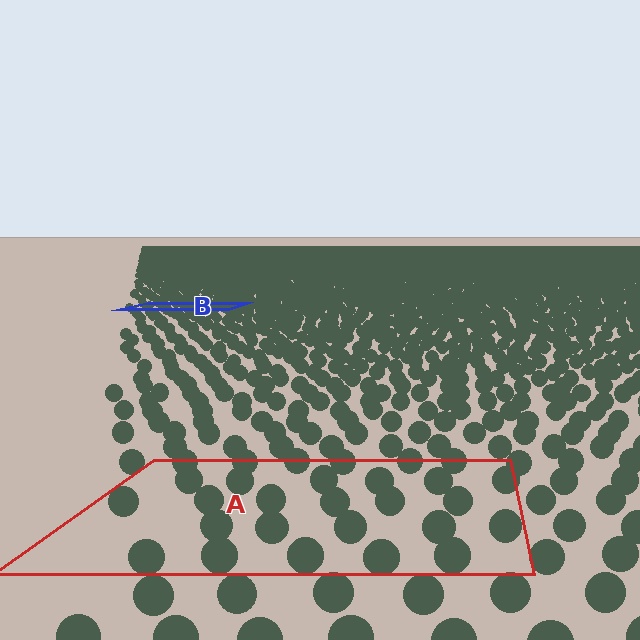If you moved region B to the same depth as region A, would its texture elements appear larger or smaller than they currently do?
They would appear larger. At a closer depth, the same texture elements are projected at a bigger on-screen size.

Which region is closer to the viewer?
Region A is closer. The texture elements there are larger and more spread out.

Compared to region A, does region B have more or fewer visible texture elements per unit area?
Region B has more texture elements per unit area — they are packed more densely because it is farther away.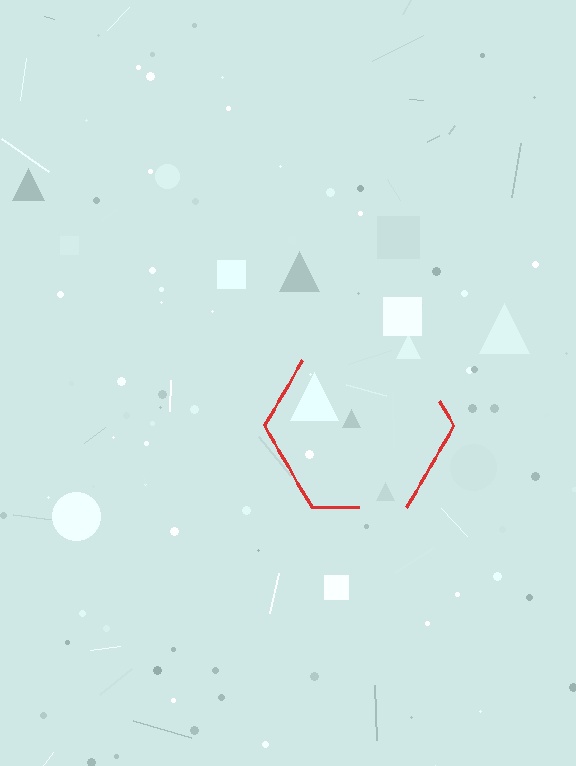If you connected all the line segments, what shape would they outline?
They would outline a hexagon.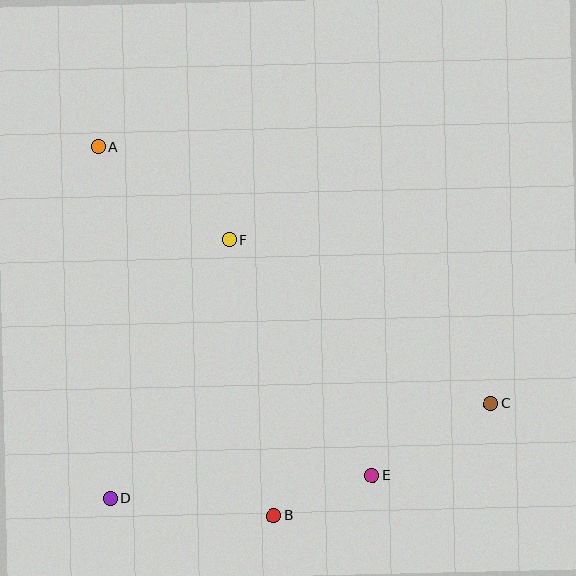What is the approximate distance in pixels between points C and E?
The distance between C and E is approximately 138 pixels.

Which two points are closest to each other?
Points B and E are closest to each other.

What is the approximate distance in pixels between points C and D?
The distance between C and D is approximately 392 pixels.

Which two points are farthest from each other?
Points A and C are farthest from each other.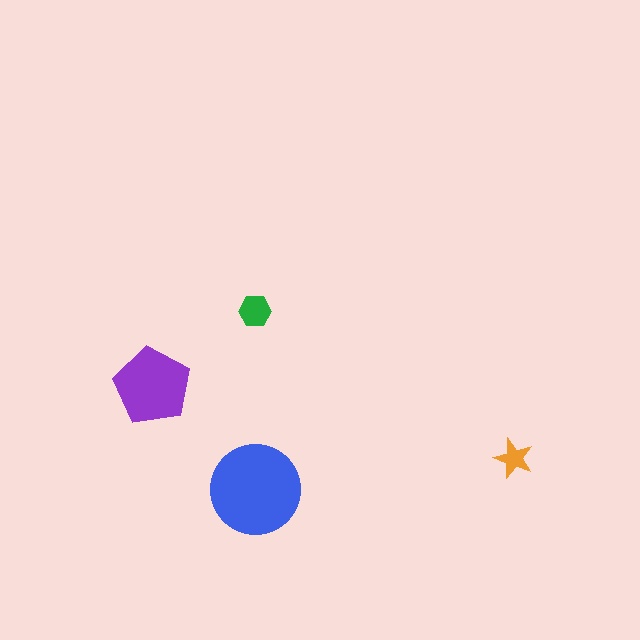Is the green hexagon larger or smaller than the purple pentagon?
Smaller.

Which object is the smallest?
The orange star.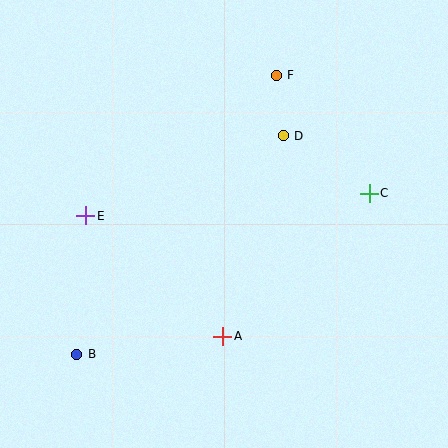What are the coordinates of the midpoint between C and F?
The midpoint between C and F is at (323, 134).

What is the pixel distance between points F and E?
The distance between F and E is 237 pixels.